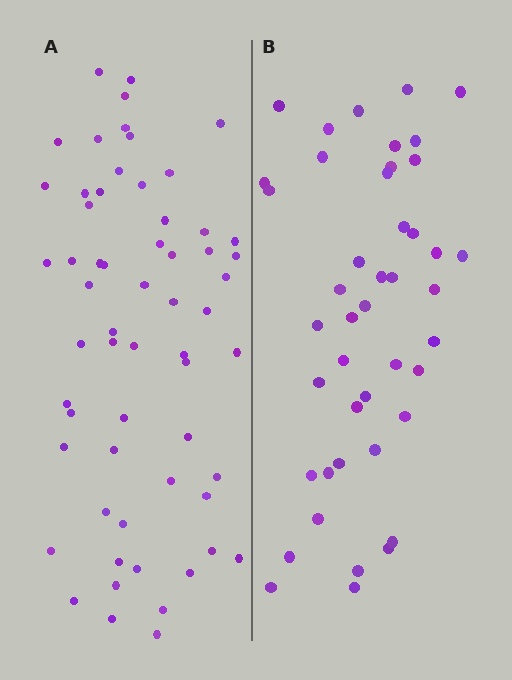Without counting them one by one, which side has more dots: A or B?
Region A (the left region) has more dots.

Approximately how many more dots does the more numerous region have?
Region A has approximately 15 more dots than region B.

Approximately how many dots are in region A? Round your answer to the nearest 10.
About 60 dots.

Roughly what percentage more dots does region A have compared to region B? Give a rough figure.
About 35% more.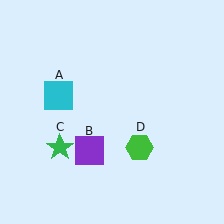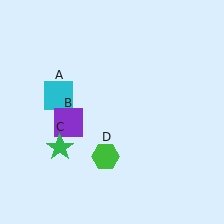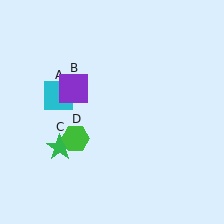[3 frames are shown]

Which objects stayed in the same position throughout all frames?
Cyan square (object A) and green star (object C) remained stationary.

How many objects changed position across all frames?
2 objects changed position: purple square (object B), green hexagon (object D).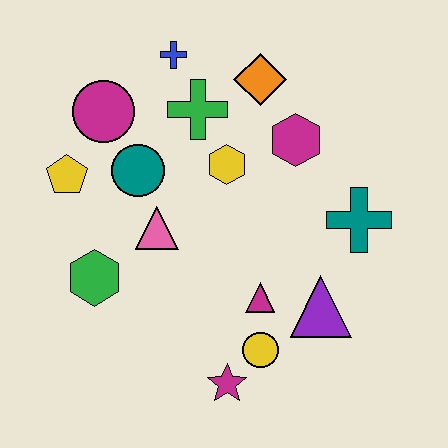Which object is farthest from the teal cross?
The yellow pentagon is farthest from the teal cross.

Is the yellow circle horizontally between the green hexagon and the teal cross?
Yes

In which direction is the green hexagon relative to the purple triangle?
The green hexagon is to the left of the purple triangle.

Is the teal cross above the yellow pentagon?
No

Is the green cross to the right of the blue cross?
Yes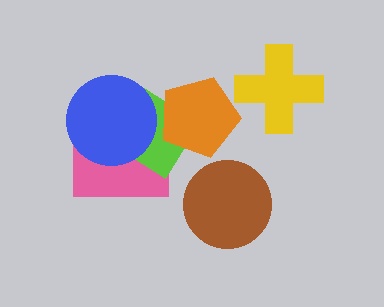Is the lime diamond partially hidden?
Yes, it is partially covered by another shape.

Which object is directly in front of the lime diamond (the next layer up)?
The blue circle is directly in front of the lime diamond.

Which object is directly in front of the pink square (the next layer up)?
The lime diamond is directly in front of the pink square.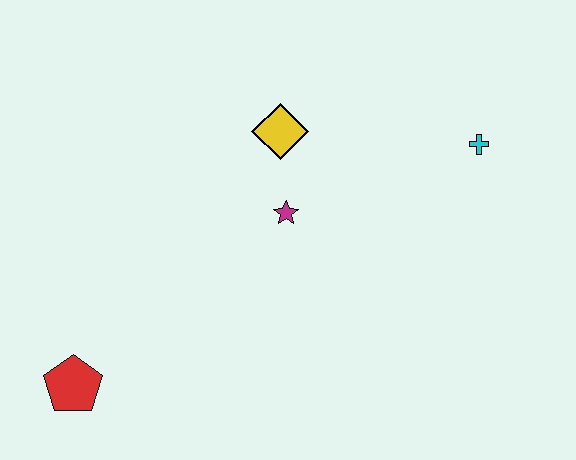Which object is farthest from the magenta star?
The red pentagon is farthest from the magenta star.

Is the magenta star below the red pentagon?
No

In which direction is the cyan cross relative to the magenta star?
The cyan cross is to the right of the magenta star.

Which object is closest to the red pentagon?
The magenta star is closest to the red pentagon.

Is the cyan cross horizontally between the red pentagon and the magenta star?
No